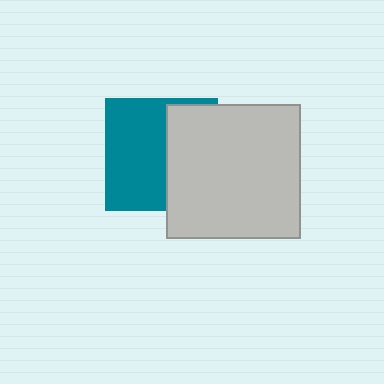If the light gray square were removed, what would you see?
You would see the complete teal square.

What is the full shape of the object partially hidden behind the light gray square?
The partially hidden object is a teal square.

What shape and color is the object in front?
The object in front is a light gray square.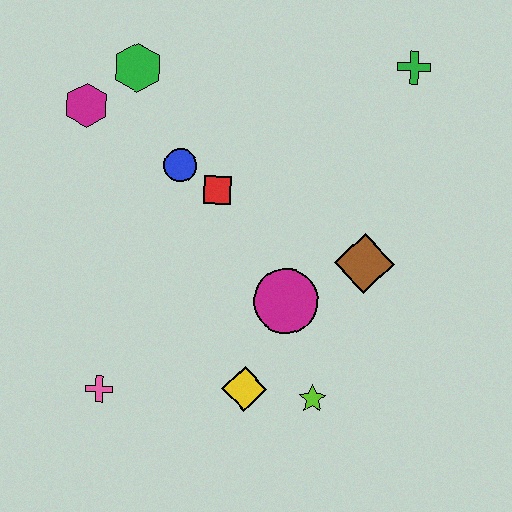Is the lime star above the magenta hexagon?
No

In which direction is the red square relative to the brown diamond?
The red square is to the left of the brown diamond.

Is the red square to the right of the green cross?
No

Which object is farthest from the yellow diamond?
The green cross is farthest from the yellow diamond.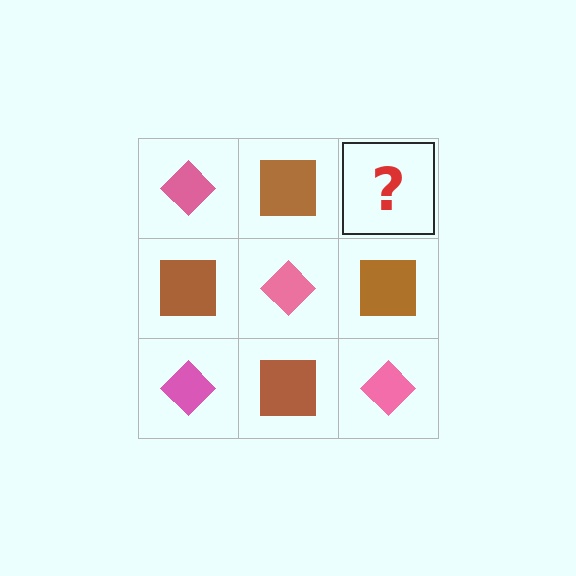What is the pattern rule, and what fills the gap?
The rule is that it alternates pink diamond and brown square in a checkerboard pattern. The gap should be filled with a pink diamond.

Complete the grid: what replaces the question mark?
The question mark should be replaced with a pink diamond.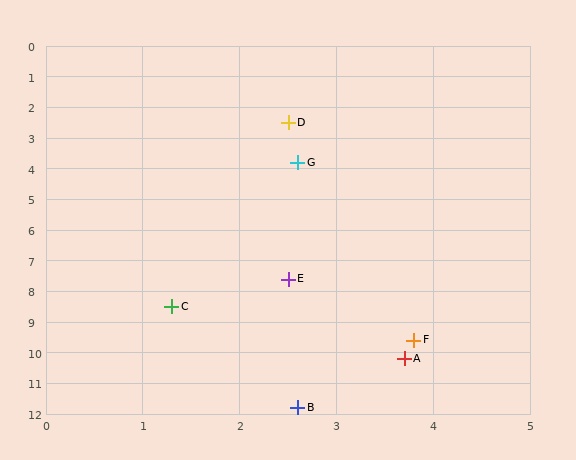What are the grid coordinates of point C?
Point C is at approximately (1.3, 8.5).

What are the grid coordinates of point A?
Point A is at approximately (3.7, 10.2).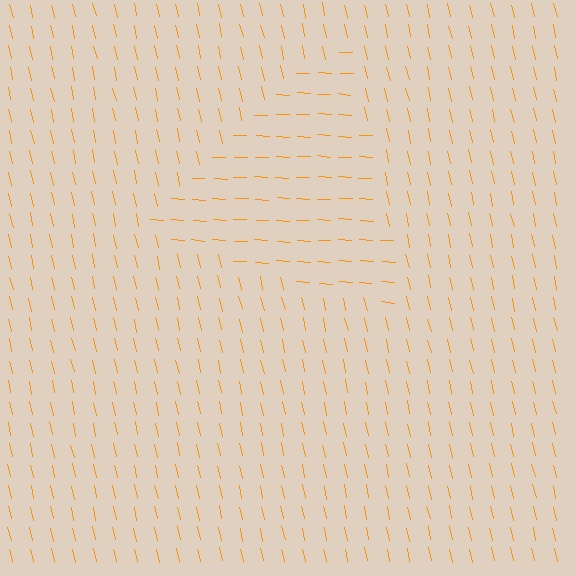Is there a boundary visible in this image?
Yes, there is a texture boundary formed by a change in line orientation.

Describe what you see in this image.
The image is filled with small orange line segments. A triangle region in the image has lines oriented differently from the surrounding lines, creating a visible texture boundary.